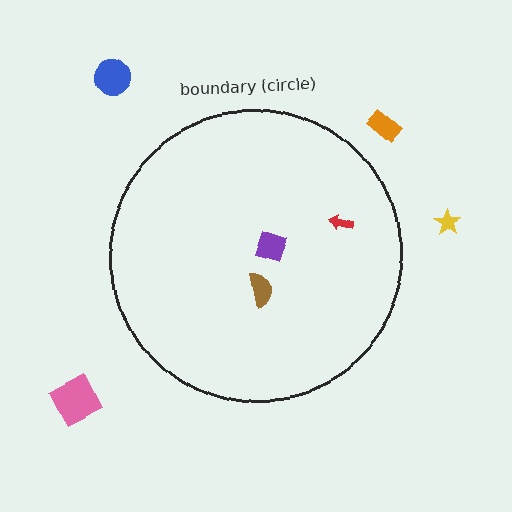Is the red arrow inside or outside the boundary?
Inside.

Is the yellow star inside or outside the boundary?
Outside.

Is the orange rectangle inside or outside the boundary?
Outside.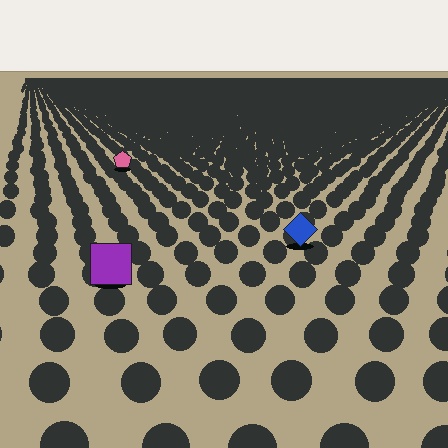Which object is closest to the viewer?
The purple square is closest. The texture marks near it are larger and more spread out.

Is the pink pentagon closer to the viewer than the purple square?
No. The purple square is closer — you can tell from the texture gradient: the ground texture is coarser near it.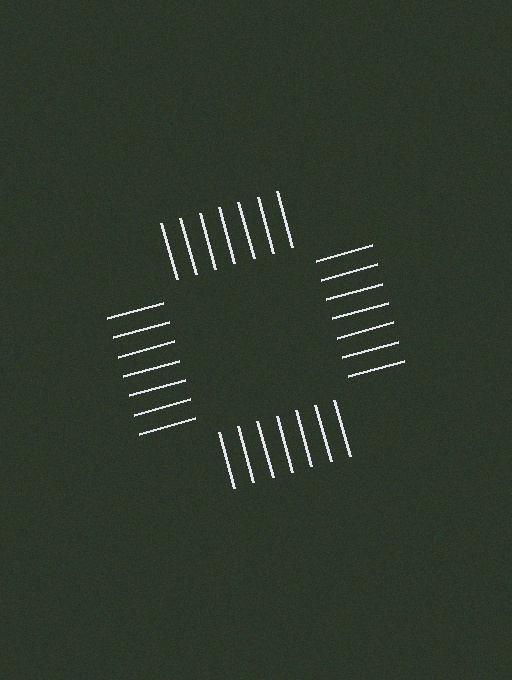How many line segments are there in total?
28 — 7 along each of the 4 edges.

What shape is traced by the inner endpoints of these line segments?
An illusory square — the line segments terminate on its edges but no continuous stroke is drawn.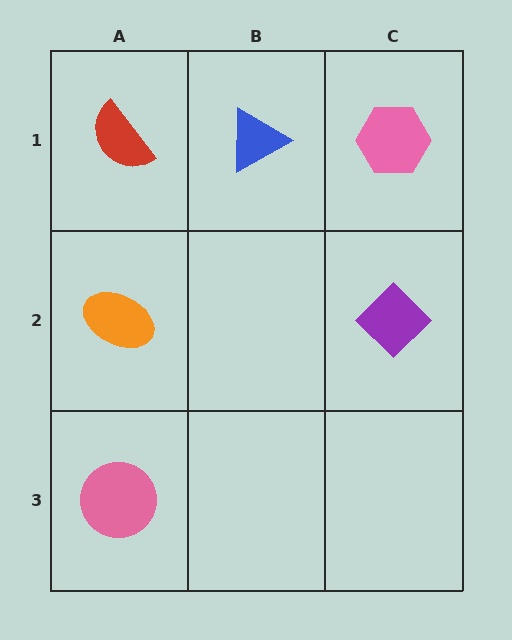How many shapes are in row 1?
3 shapes.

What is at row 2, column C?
A purple diamond.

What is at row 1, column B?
A blue triangle.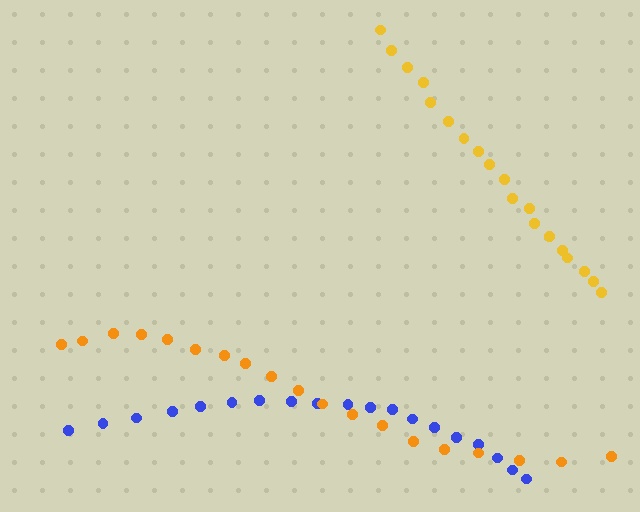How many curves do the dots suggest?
There are 3 distinct paths.